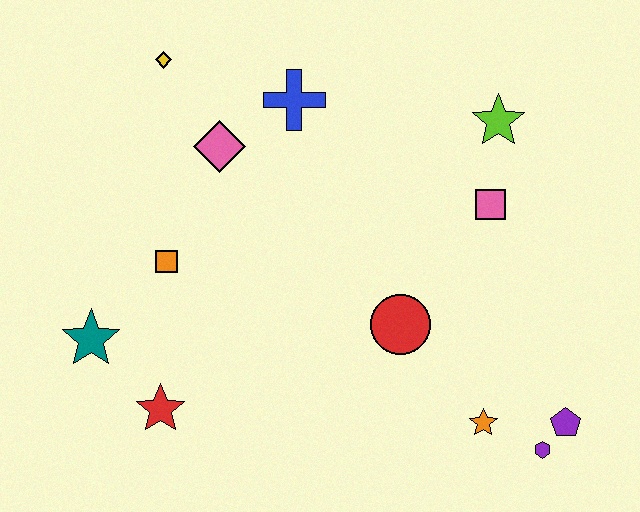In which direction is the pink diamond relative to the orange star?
The pink diamond is above the orange star.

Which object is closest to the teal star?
The red star is closest to the teal star.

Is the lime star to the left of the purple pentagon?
Yes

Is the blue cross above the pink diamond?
Yes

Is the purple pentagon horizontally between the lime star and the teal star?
No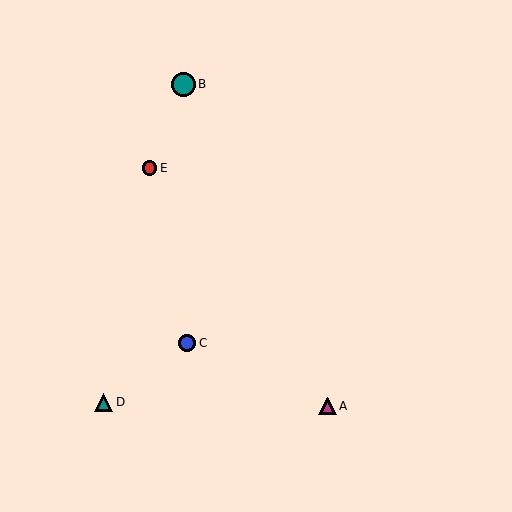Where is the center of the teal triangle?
The center of the teal triangle is at (104, 402).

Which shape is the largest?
The teal circle (labeled B) is the largest.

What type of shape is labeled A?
Shape A is a magenta triangle.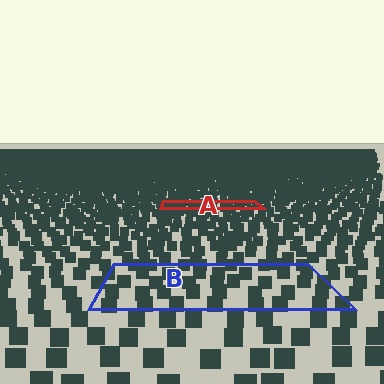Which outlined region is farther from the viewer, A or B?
Region A is farther from the viewer — the texture elements inside it appear smaller and more densely packed.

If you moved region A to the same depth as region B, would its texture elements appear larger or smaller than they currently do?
They would appear larger. At a closer depth, the same texture elements are projected at a bigger on-screen size.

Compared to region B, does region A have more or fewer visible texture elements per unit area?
Region A has more texture elements per unit area — they are packed more densely because it is farther away.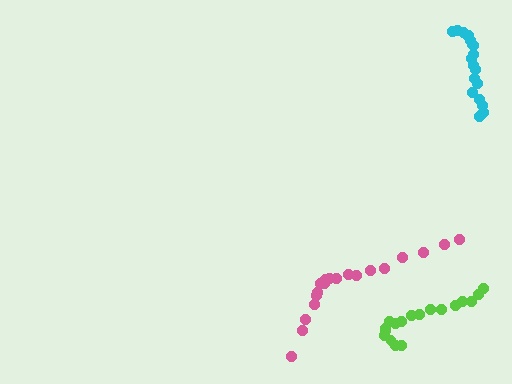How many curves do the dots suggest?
There are 3 distinct paths.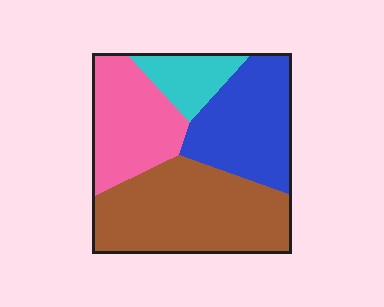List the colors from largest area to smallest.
From largest to smallest: brown, blue, pink, cyan.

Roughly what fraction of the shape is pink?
Pink covers roughly 25% of the shape.